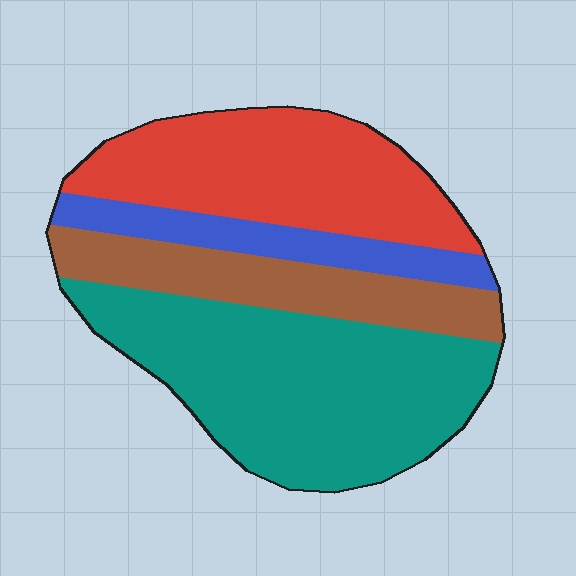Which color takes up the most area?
Teal, at roughly 40%.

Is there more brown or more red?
Red.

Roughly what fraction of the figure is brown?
Brown covers 18% of the figure.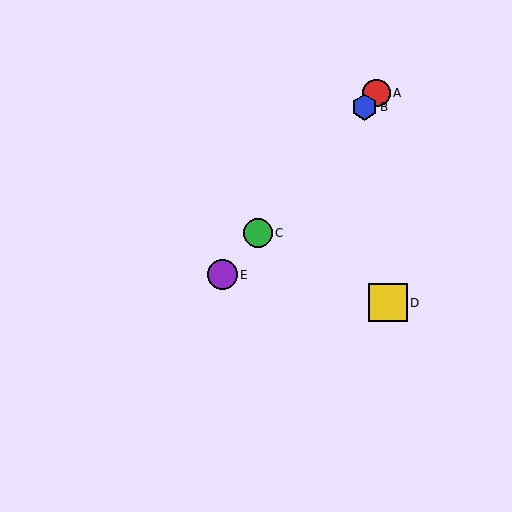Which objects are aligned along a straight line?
Objects A, B, C, E are aligned along a straight line.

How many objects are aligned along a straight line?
4 objects (A, B, C, E) are aligned along a straight line.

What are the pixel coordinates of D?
Object D is at (388, 303).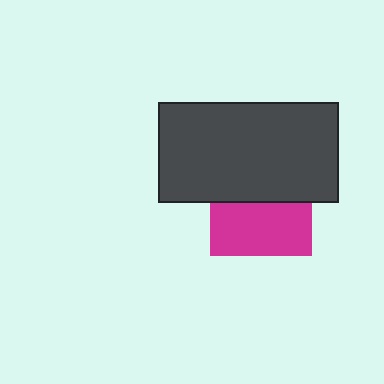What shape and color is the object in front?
The object in front is a dark gray rectangle.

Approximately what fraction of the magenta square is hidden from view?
Roughly 48% of the magenta square is hidden behind the dark gray rectangle.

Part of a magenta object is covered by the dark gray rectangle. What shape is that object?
It is a square.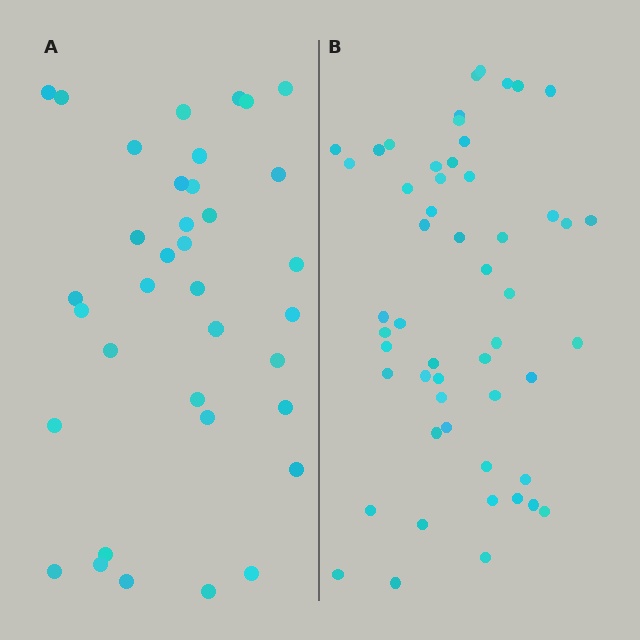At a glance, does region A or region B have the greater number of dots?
Region B (the right region) has more dots.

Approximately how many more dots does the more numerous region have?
Region B has approximately 15 more dots than region A.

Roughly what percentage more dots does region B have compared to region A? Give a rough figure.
About 45% more.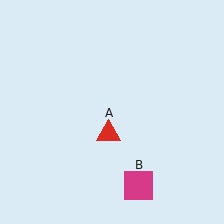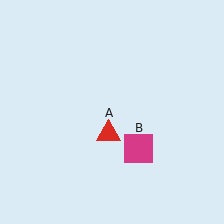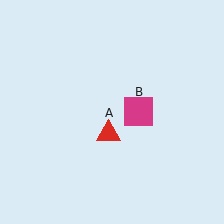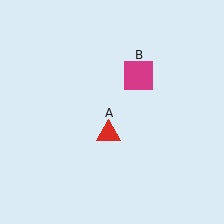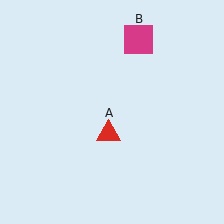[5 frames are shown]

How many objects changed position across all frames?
1 object changed position: magenta square (object B).